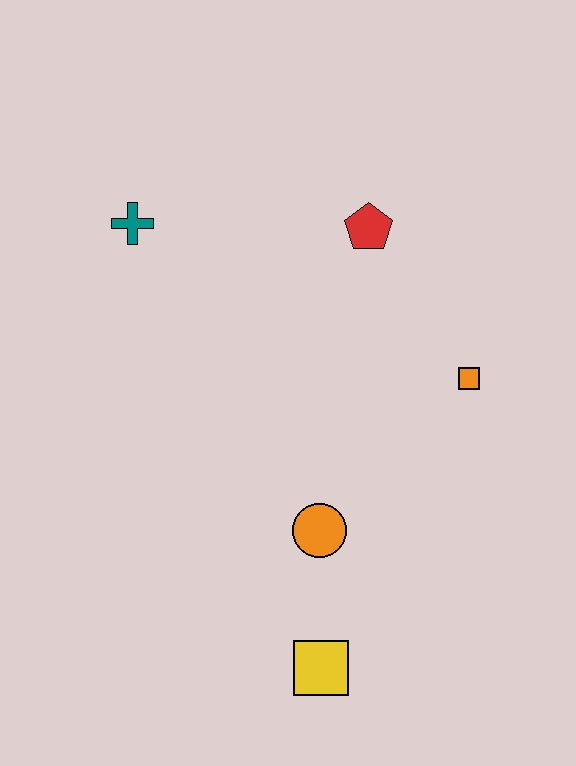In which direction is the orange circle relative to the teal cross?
The orange circle is below the teal cross.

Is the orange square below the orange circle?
No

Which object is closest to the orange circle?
The yellow square is closest to the orange circle.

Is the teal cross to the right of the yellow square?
No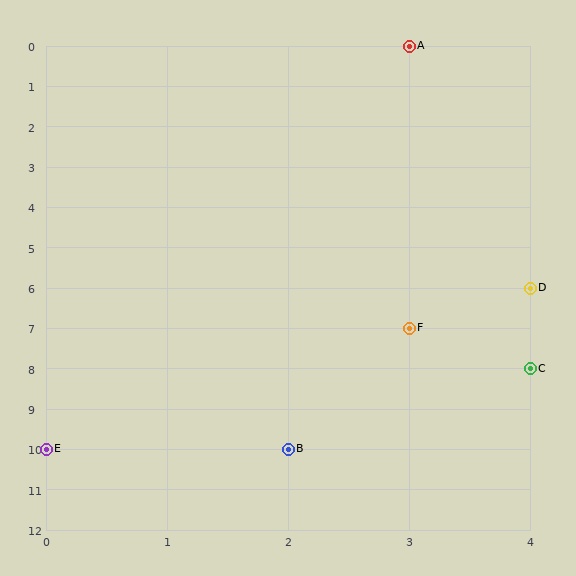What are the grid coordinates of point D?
Point D is at grid coordinates (4, 6).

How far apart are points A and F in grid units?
Points A and F are 7 rows apart.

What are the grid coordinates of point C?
Point C is at grid coordinates (4, 8).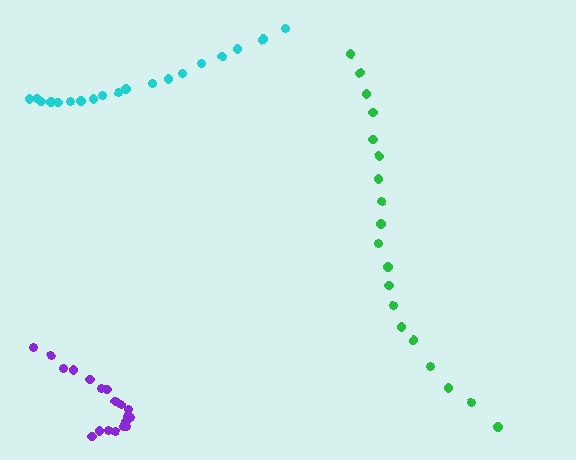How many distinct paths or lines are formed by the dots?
There are 3 distinct paths.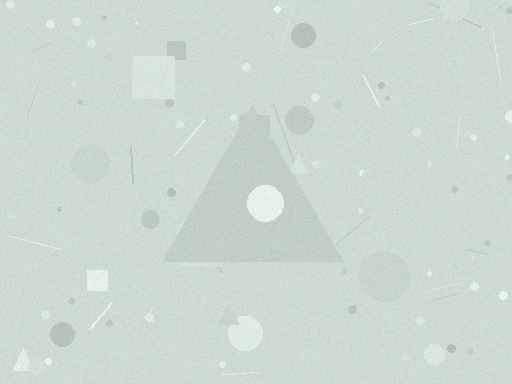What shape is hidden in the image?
A triangle is hidden in the image.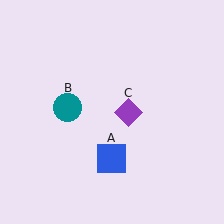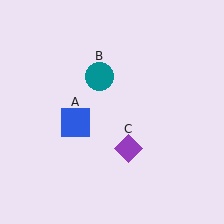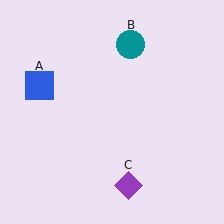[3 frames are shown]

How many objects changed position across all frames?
3 objects changed position: blue square (object A), teal circle (object B), purple diamond (object C).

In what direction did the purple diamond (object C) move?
The purple diamond (object C) moved down.